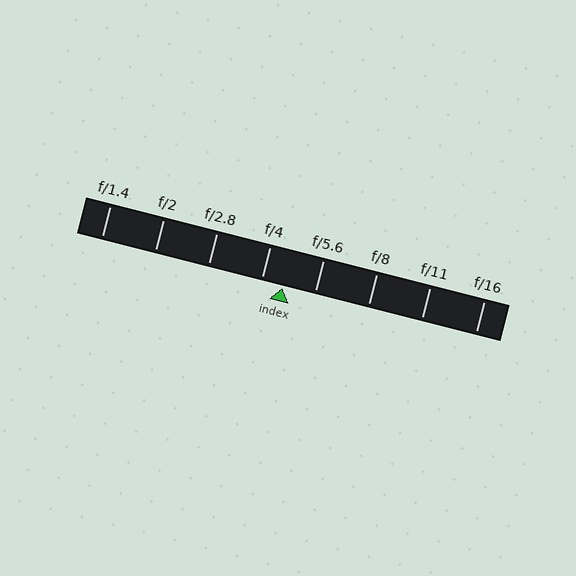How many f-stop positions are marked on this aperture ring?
There are 8 f-stop positions marked.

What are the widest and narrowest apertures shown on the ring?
The widest aperture shown is f/1.4 and the narrowest is f/16.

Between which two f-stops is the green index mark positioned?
The index mark is between f/4 and f/5.6.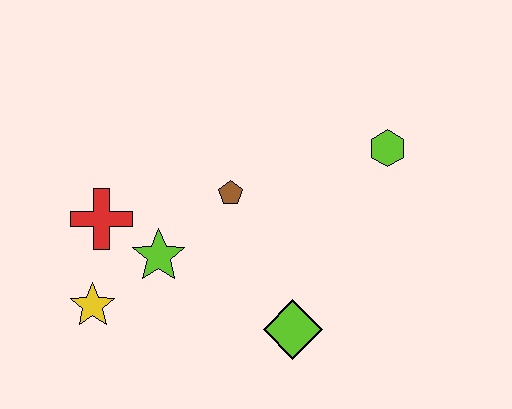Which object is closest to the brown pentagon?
The lime star is closest to the brown pentagon.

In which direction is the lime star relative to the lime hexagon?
The lime star is to the left of the lime hexagon.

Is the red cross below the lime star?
No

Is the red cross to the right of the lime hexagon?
No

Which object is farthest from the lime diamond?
The red cross is farthest from the lime diamond.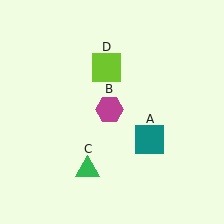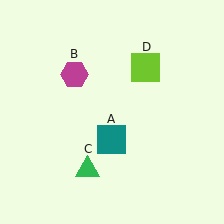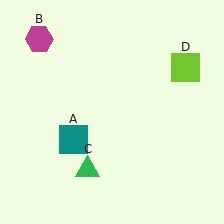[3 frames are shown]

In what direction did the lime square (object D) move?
The lime square (object D) moved right.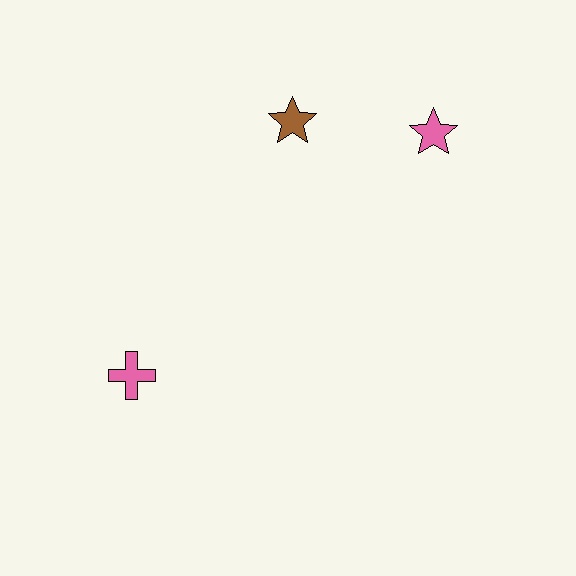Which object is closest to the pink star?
The brown star is closest to the pink star.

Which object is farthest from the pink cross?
The pink star is farthest from the pink cross.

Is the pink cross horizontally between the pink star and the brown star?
No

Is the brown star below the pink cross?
No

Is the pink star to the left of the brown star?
No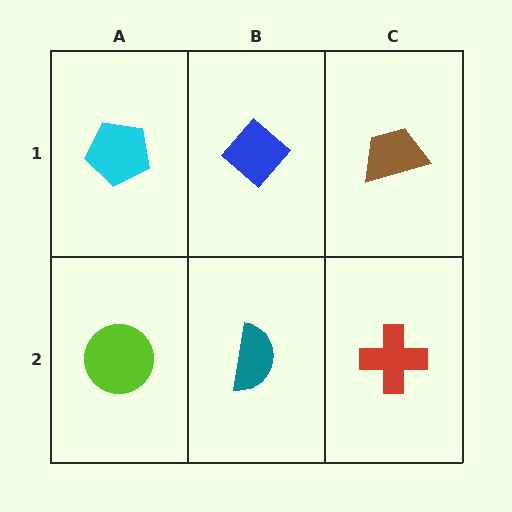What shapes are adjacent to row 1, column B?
A teal semicircle (row 2, column B), a cyan pentagon (row 1, column A), a brown trapezoid (row 1, column C).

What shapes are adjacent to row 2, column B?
A blue diamond (row 1, column B), a lime circle (row 2, column A), a red cross (row 2, column C).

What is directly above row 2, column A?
A cyan pentagon.